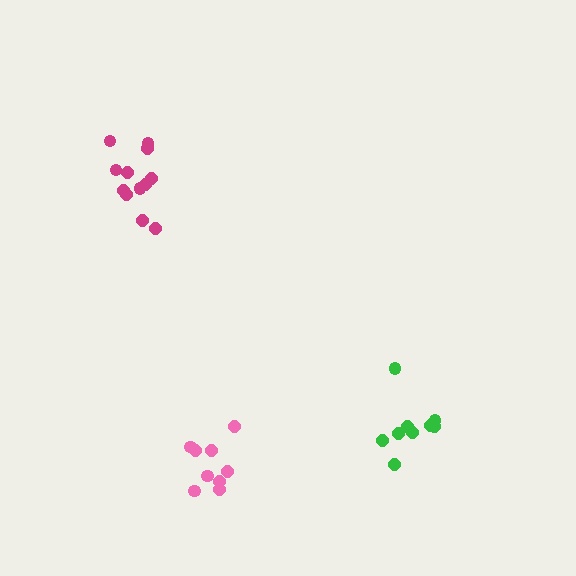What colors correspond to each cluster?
The clusters are colored: green, pink, magenta.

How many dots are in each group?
Group 1: 9 dots, Group 2: 9 dots, Group 3: 12 dots (30 total).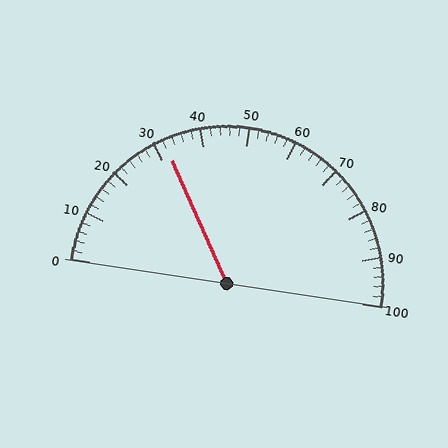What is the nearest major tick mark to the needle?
The nearest major tick mark is 30.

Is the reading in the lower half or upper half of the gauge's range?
The reading is in the lower half of the range (0 to 100).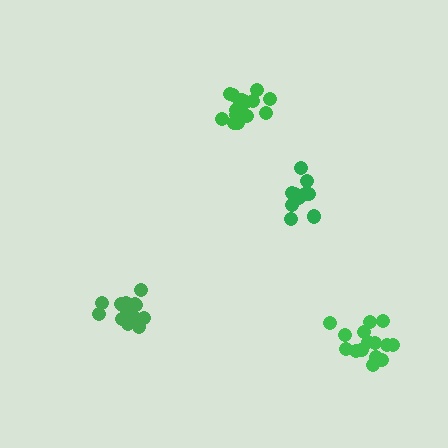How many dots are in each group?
Group 1: 15 dots, Group 2: 14 dots, Group 3: 15 dots, Group 4: 11 dots (55 total).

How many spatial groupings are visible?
There are 4 spatial groupings.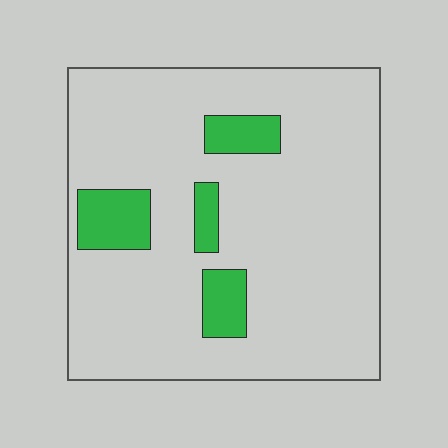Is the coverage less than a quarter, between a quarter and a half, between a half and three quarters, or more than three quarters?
Less than a quarter.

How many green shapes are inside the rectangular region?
4.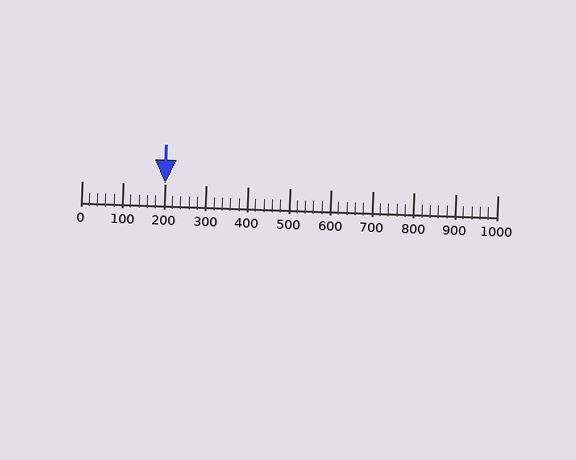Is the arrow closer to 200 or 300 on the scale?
The arrow is closer to 200.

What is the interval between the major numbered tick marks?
The major tick marks are spaced 100 units apart.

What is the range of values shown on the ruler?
The ruler shows values from 0 to 1000.